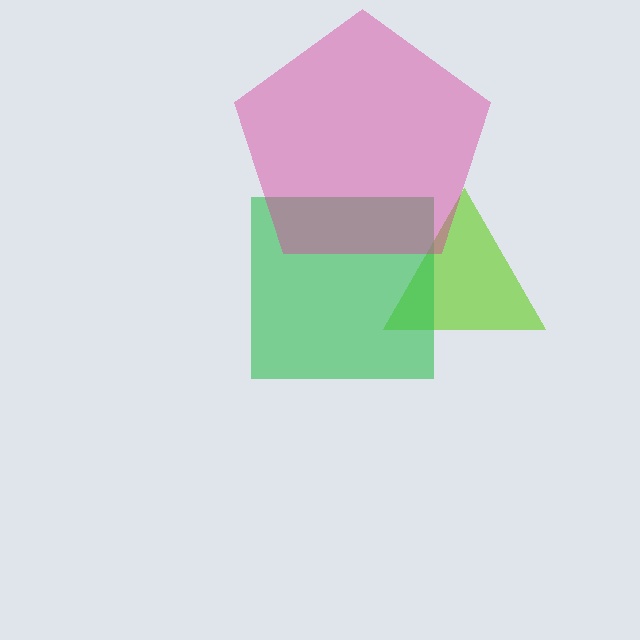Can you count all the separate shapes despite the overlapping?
Yes, there are 3 separate shapes.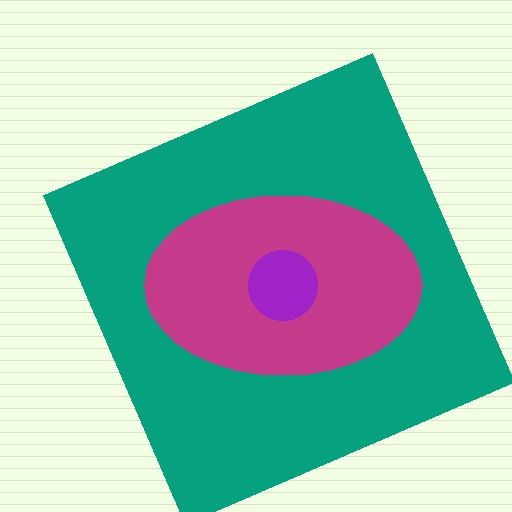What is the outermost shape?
The teal square.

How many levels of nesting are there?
3.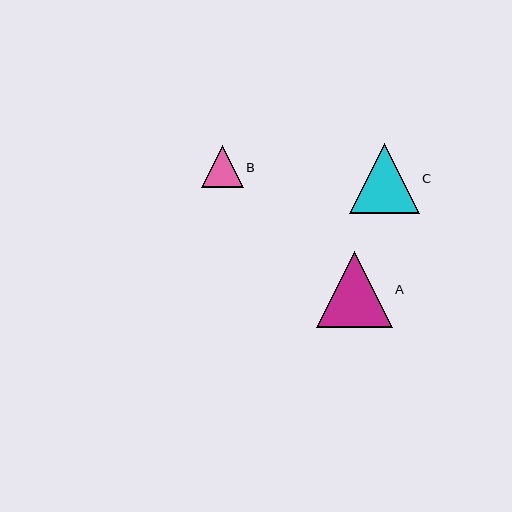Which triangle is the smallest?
Triangle B is the smallest with a size of approximately 41 pixels.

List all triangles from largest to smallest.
From largest to smallest: A, C, B.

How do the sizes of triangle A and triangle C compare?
Triangle A and triangle C are approximately the same size.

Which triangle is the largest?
Triangle A is the largest with a size of approximately 76 pixels.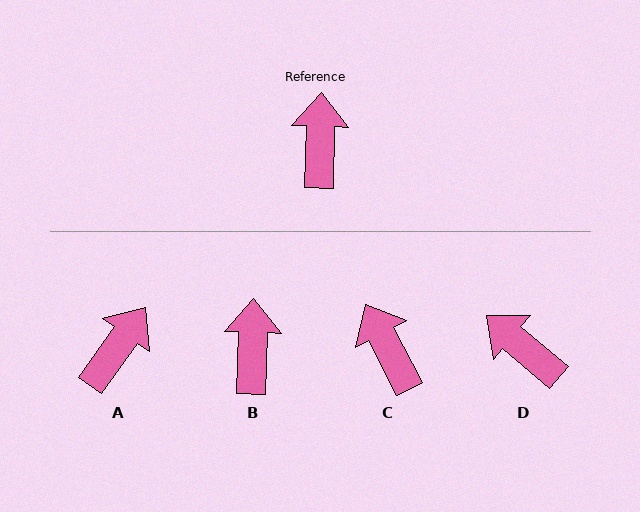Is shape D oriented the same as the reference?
No, it is off by about 51 degrees.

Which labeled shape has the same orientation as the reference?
B.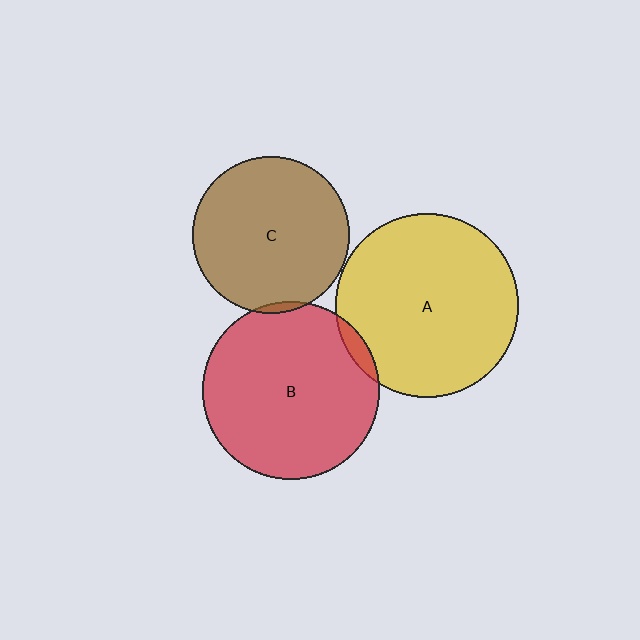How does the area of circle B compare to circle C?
Approximately 1.3 times.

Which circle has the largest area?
Circle A (yellow).